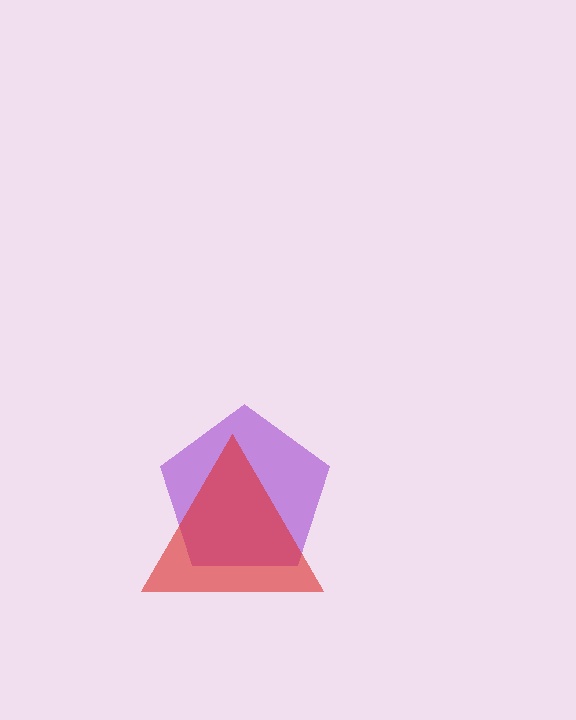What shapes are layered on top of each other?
The layered shapes are: a purple pentagon, a red triangle.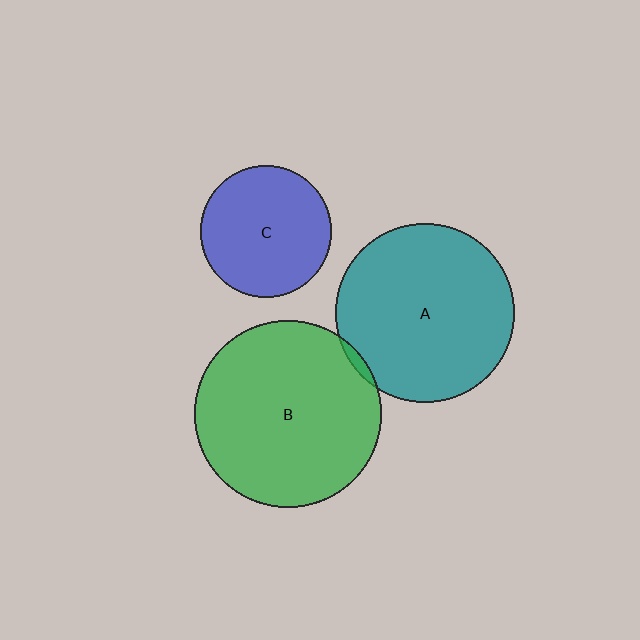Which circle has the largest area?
Circle B (green).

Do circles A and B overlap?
Yes.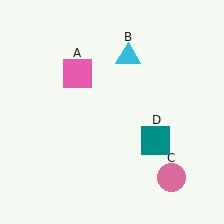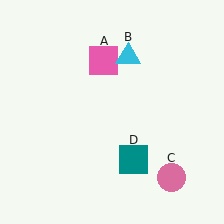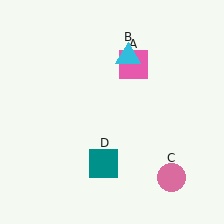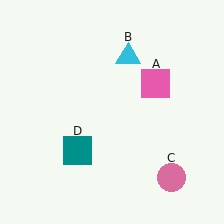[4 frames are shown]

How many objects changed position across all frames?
2 objects changed position: pink square (object A), teal square (object D).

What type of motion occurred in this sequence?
The pink square (object A), teal square (object D) rotated clockwise around the center of the scene.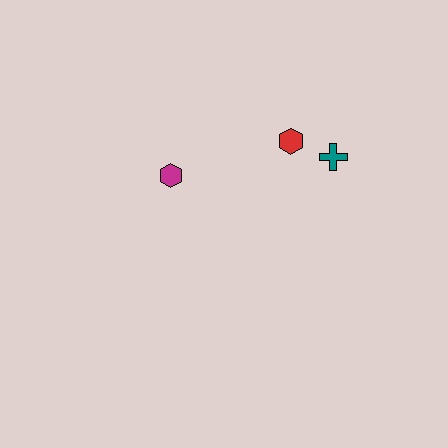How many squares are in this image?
There are no squares.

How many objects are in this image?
There are 3 objects.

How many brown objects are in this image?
There are no brown objects.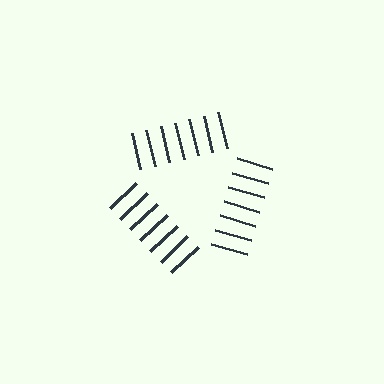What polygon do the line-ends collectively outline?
An illusory triangle — the line segments terminate on its edges but no continuous stroke is drawn.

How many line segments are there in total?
21 — 7 along each of the 3 edges.